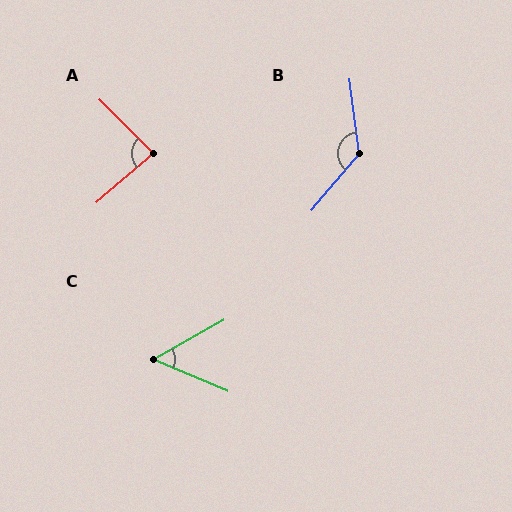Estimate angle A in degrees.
Approximately 85 degrees.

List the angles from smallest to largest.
C (52°), A (85°), B (133°).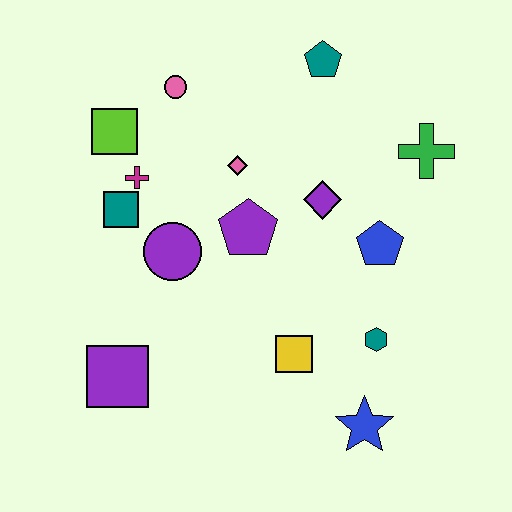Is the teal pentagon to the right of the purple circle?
Yes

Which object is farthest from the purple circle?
The green cross is farthest from the purple circle.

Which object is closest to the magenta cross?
The teal square is closest to the magenta cross.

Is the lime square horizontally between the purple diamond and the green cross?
No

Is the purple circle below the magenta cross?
Yes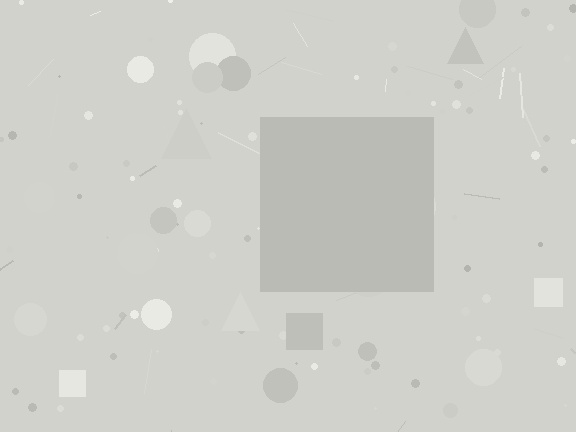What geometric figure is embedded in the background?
A square is embedded in the background.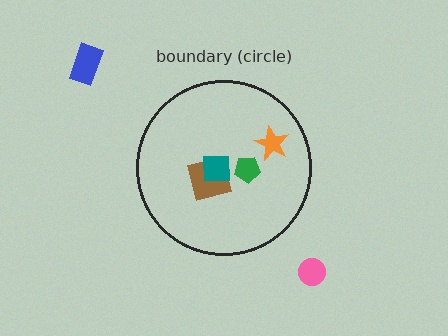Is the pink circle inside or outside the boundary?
Outside.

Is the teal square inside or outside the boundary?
Inside.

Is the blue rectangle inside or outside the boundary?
Outside.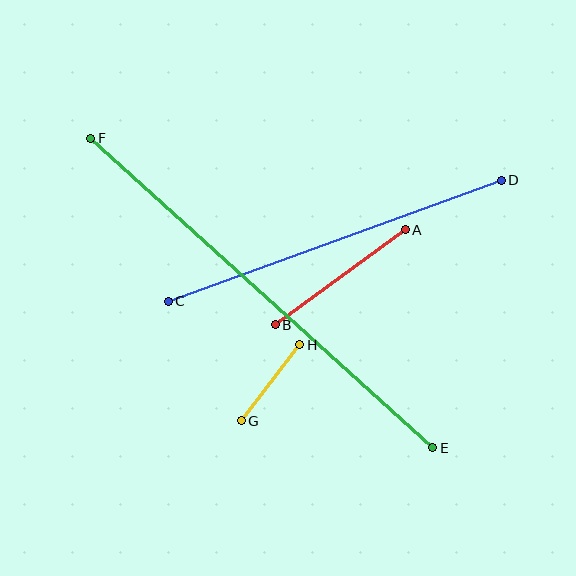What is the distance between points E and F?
The distance is approximately 461 pixels.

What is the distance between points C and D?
The distance is approximately 354 pixels.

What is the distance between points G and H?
The distance is approximately 96 pixels.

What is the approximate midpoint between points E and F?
The midpoint is at approximately (262, 293) pixels.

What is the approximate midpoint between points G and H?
The midpoint is at approximately (270, 383) pixels.